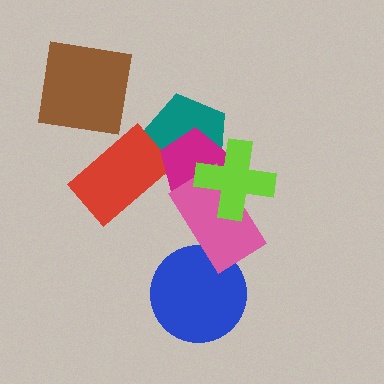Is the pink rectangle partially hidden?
Yes, it is partially covered by another shape.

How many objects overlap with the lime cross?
3 objects overlap with the lime cross.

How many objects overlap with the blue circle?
1 object overlaps with the blue circle.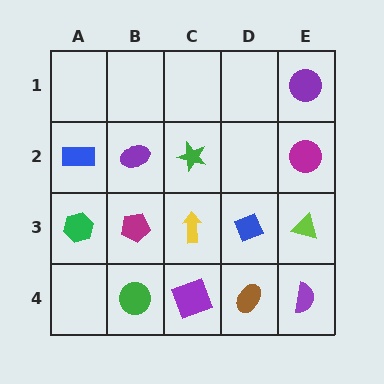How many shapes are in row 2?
4 shapes.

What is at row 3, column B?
A magenta pentagon.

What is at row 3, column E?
A lime triangle.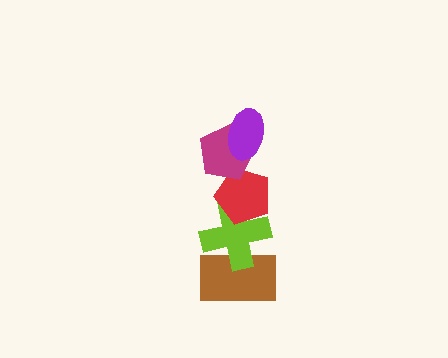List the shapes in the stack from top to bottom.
From top to bottom: the purple ellipse, the magenta pentagon, the red pentagon, the lime cross, the brown rectangle.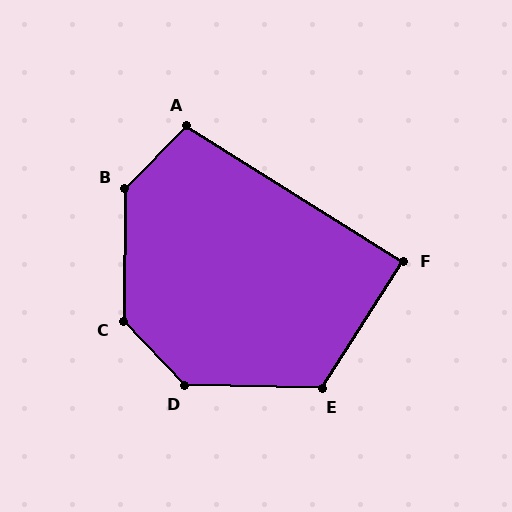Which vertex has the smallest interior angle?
F, at approximately 89 degrees.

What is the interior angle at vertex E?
Approximately 121 degrees (obtuse).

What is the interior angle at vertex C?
Approximately 136 degrees (obtuse).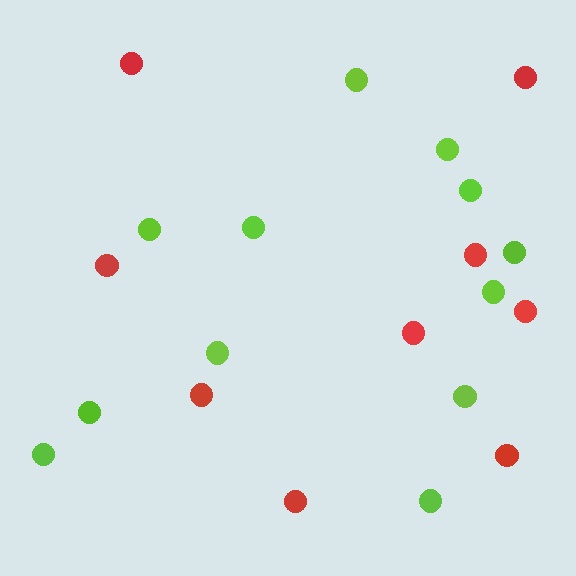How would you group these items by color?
There are 2 groups: one group of red circles (9) and one group of lime circles (12).